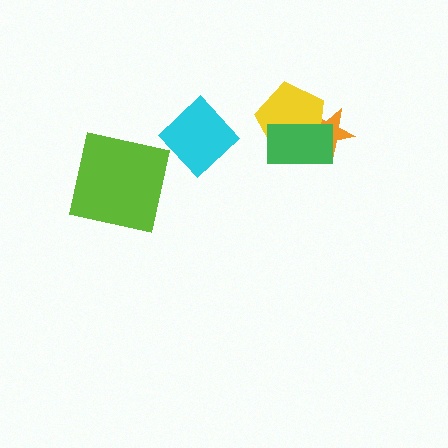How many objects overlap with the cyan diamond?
0 objects overlap with the cyan diamond.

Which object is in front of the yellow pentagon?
The green rectangle is in front of the yellow pentagon.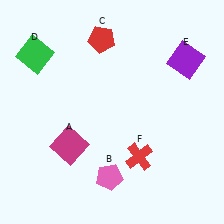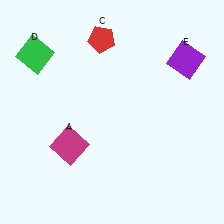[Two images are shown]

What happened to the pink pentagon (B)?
The pink pentagon (B) was removed in Image 2. It was in the bottom-left area of Image 1.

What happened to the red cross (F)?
The red cross (F) was removed in Image 2. It was in the bottom-right area of Image 1.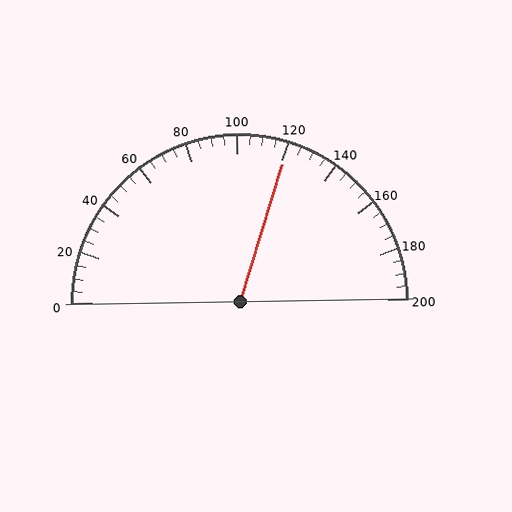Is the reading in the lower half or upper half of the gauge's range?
The reading is in the upper half of the range (0 to 200).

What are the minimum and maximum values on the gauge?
The gauge ranges from 0 to 200.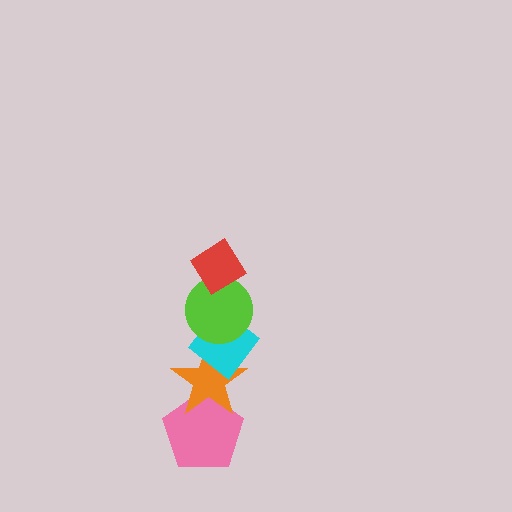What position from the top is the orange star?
The orange star is 4th from the top.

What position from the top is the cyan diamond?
The cyan diamond is 3rd from the top.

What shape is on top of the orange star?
The cyan diamond is on top of the orange star.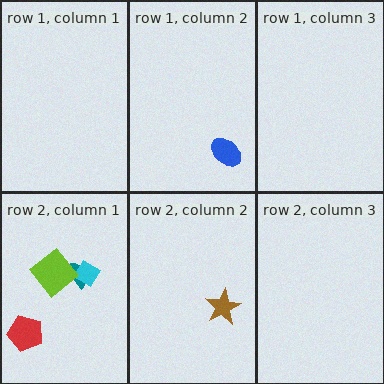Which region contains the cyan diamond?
The row 2, column 1 region.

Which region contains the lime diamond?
The row 2, column 1 region.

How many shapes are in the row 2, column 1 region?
4.